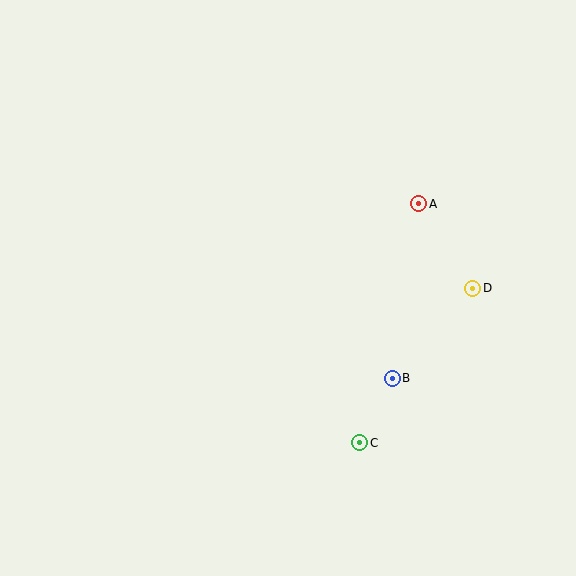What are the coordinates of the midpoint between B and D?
The midpoint between B and D is at (433, 333).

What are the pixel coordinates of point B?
Point B is at (392, 378).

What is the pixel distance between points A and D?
The distance between A and D is 100 pixels.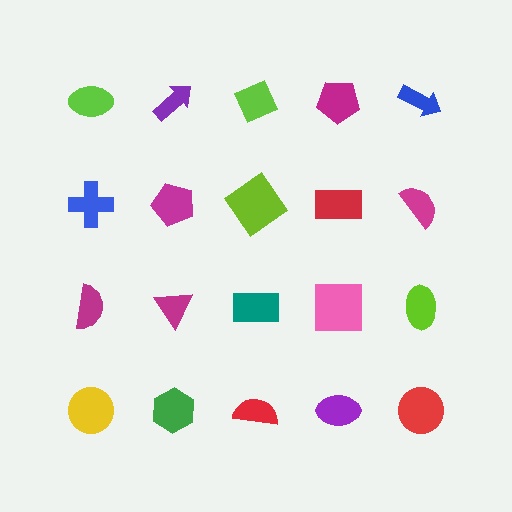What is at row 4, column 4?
A purple ellipse.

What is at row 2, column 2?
A magenta pentagon.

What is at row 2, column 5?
A magenta semicircle.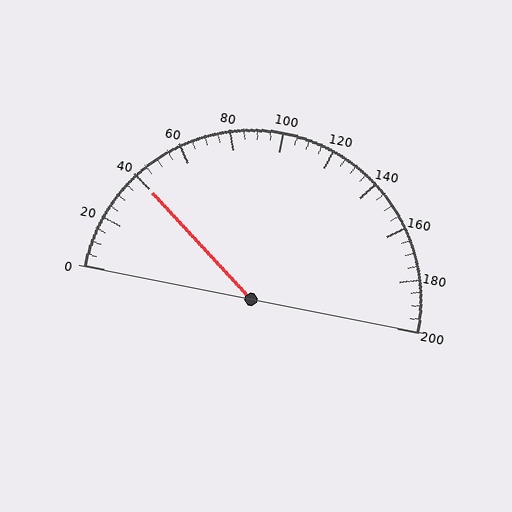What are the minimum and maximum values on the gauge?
The gauge ranges from 0 to 200.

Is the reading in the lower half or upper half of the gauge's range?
The reading is in the lower half of the range (0 to 200).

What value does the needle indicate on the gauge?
The needle indicates approximately 40.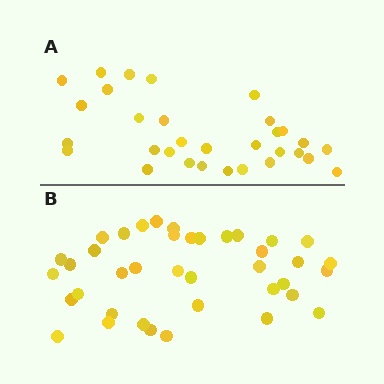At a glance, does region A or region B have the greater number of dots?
Region B (the bottom region) has more dots.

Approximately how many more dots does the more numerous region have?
Region B has roughly 8 or so more dots than region A.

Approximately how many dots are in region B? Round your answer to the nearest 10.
About 40 dots. (The exact count is 39, which rounds to 40.)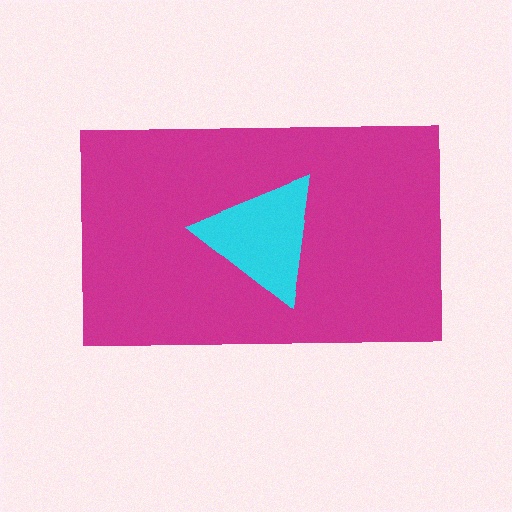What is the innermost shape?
The cyan triangle.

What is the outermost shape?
The magenta rectangle.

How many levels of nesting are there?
2.